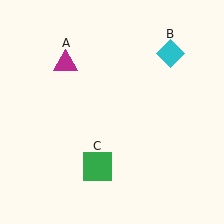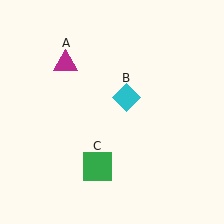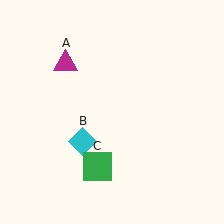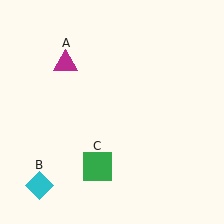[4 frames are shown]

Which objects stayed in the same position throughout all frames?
Magenta triangle (object A) and green square (object C) remained stationary.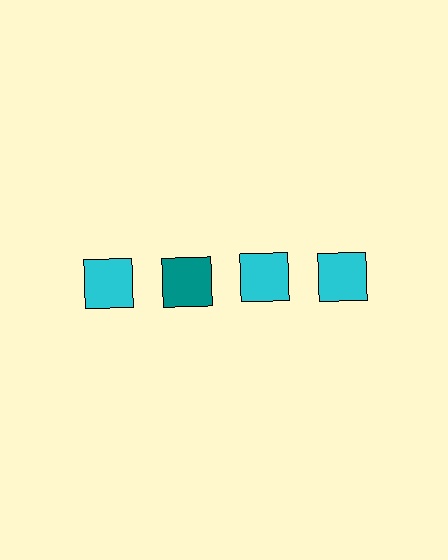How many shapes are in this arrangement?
There are 4 shapes arranged in a grid pattern.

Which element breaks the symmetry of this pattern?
The teal square in the top row, second from left column breaks the symmetry. All other shapes are cyan squares.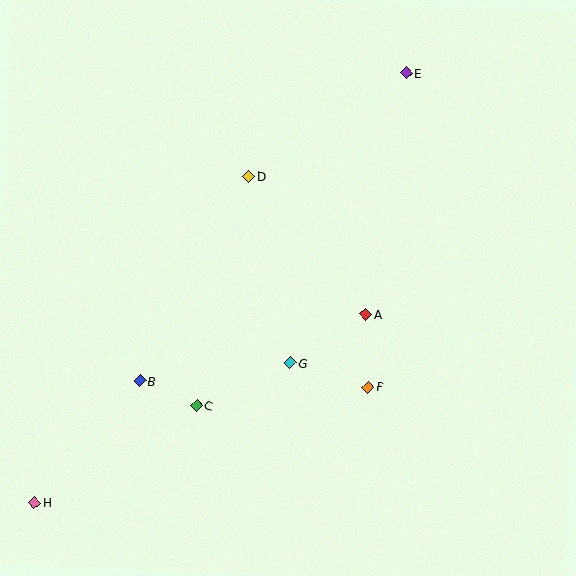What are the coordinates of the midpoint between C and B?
The midpoint between C and B is at (168, 393).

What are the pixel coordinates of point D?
Point D is at (249, 176).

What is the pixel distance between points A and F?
The distance between A and F is 73 pixels.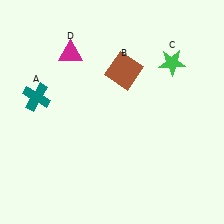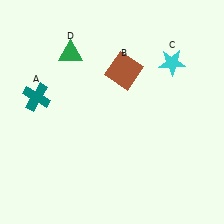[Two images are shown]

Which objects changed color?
C changed from green to cyan. D changed from magenta to green.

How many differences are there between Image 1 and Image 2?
There are 2 differences between the two images.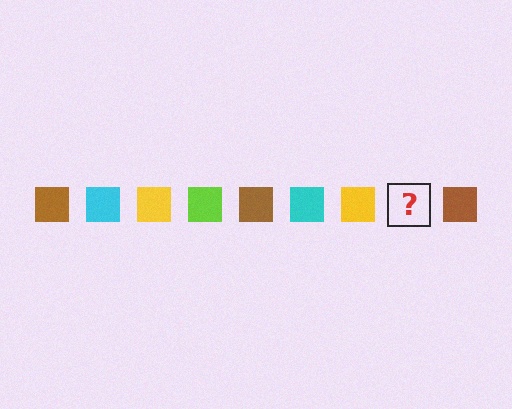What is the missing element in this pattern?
The missing element is a lime square.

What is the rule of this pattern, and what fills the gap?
The rule is that the pattern cycles through brown, cyan, yellow, lime squares. The gap should be filled with a lime square.